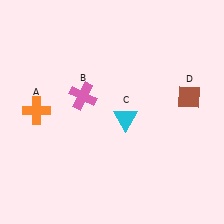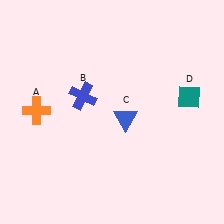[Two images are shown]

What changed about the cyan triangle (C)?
In Image 1, C is cyan. In Image 2, it changed to blue.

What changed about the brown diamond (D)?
In Image 1, D is brown. In Image 2, it changed to teal.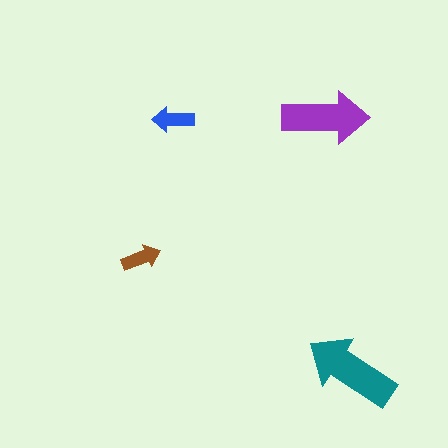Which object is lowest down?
The teal arrow is bottommost.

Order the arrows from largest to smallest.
the teal one, the purple one, the blue one, the brown one.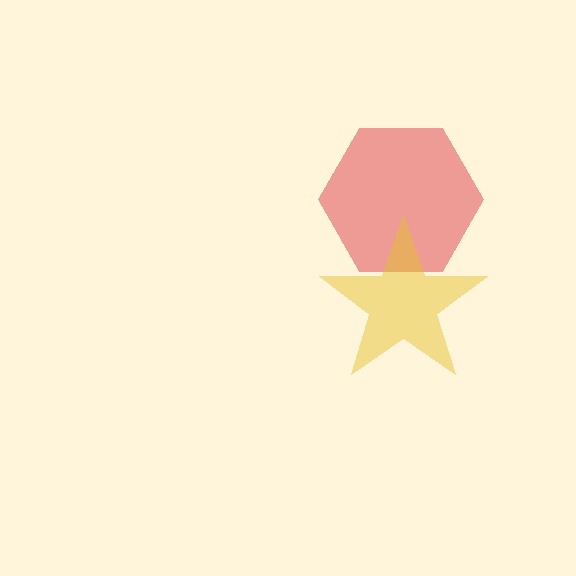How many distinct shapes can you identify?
There are 2 distinct shapes: a red hexagon, a yellow star.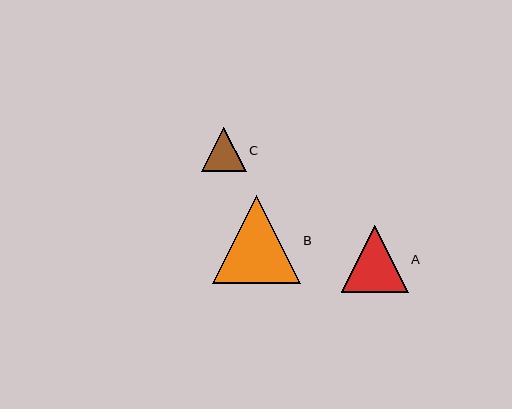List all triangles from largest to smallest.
From largest to smallest: B, A, C.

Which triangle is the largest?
Triangle B is the largest with a size of approximately 88 pixels.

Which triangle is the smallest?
Triangle C is the smallest with a size of approximately 44 pixels.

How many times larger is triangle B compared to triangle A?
Triangle B is approximately 1.3 times the size of triangle A.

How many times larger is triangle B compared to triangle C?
Triangle B is approximately 2.0 times the size of triangle C.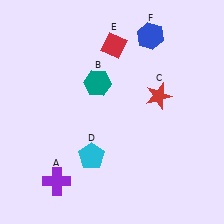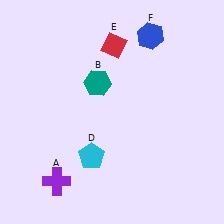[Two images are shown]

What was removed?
The red star (C) was removed in Image 2.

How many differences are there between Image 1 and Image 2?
There is 1 difference between the two images.